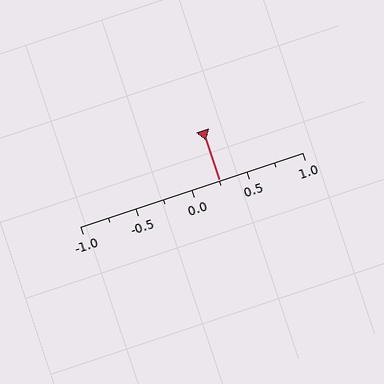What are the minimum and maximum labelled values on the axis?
The axis runs from -1.0 to 1.0.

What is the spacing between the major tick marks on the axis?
The major ticks are spaced 0.5 apart.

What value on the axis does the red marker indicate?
The marker indicates approximately 0.25.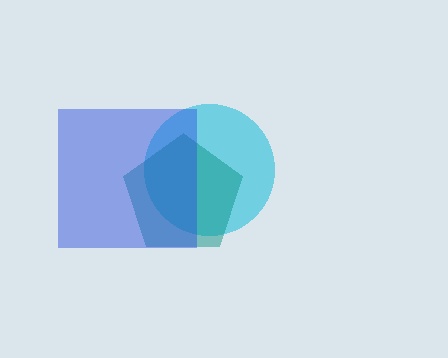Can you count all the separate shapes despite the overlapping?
Yes, there are 3 separate shapes.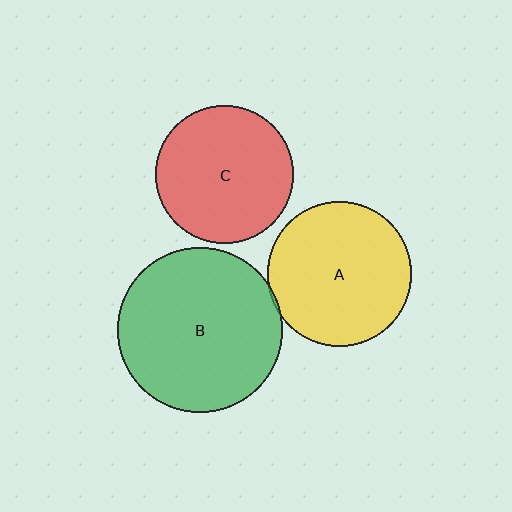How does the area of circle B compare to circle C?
Approximately 1.4 times.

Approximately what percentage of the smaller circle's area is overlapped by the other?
Approximately 5%.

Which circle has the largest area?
Circle B (green).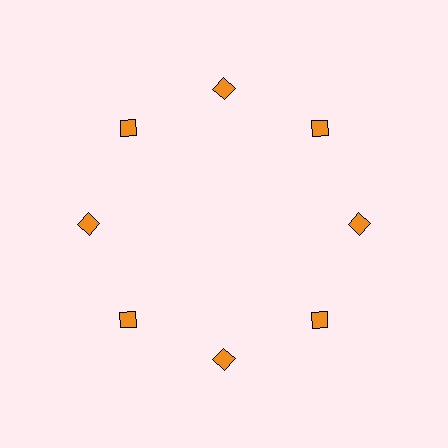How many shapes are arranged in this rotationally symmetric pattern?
There are 8 shapes, arranged in 8 groups of 1.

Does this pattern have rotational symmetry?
Yes, this pattern has 8-fold rotational symmetry. It looks the same after rotating 45 degrees around the center.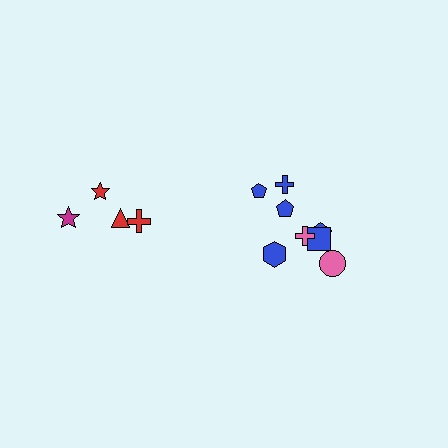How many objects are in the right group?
There are 8 objects.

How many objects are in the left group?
There are 4 objects.